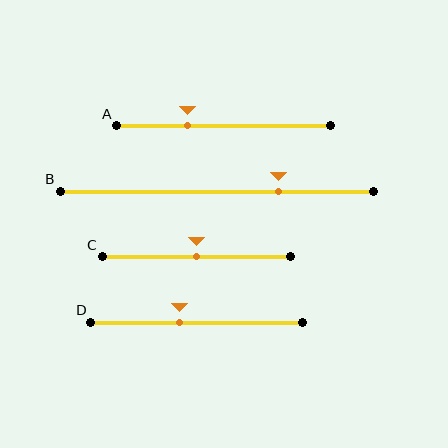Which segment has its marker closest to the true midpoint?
Segment C has its marker closest to the true midpoint.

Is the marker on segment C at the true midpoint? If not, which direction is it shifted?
Yes, the marker on segment C is at the true midpoint.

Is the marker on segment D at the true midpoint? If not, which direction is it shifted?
No, the marker on segment D is shifted to the left by about 8% of the segment length.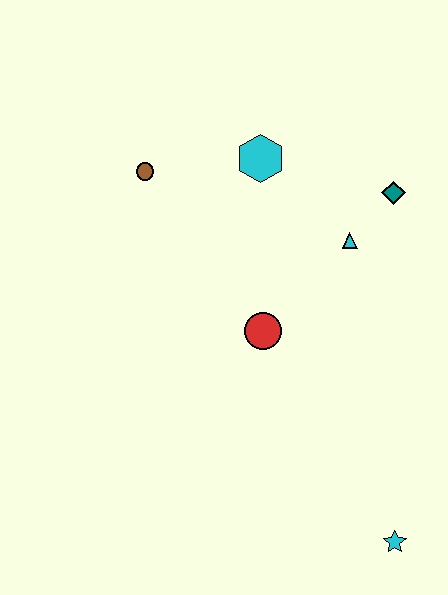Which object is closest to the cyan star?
The red circle is closest to the cyan star.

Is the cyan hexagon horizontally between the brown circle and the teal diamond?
Yes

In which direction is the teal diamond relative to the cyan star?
The teal diamond is above the cyan star.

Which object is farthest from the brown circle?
The cyan star is farthest from the brown circle.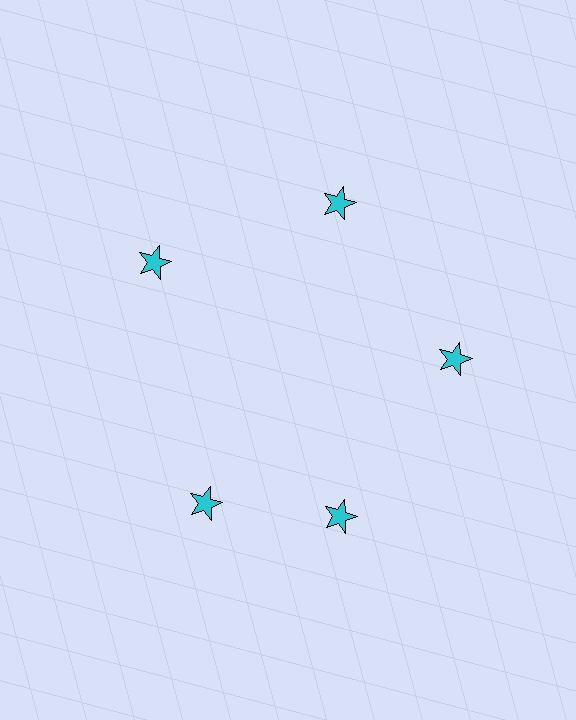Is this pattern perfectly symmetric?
No. The 5 cyan stars are arranged in a ring, but one element near the 8 o'clock position is rotated out of alignment along the ring, breaking the 5-fold rotational symmetry.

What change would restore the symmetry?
The symmetry would be restored by rotating it back into even spacing with its neighbors so that all 5 stars sit at equal angles and equal distance from the center.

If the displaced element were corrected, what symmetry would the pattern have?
It would have 5-fold rotational symmetry — the pattern would map onto itself every 72 degrees.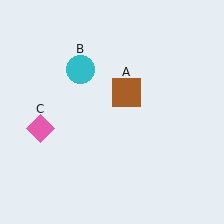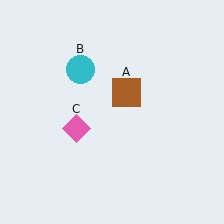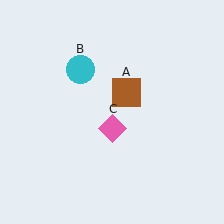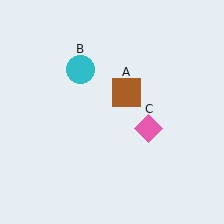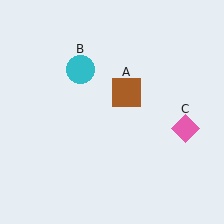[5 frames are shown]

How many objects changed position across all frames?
1 object changed position: pink diamond (object C).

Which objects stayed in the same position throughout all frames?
Brown square (object A) and cyan circle (object B) remained stationary.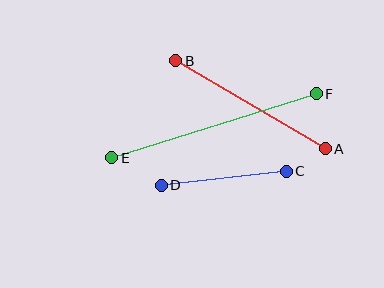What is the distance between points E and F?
The distance is approximately 214 pixels.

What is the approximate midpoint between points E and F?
The midpoint is at approximately (214, 126) pixels.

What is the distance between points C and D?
The distance is approximately 126 pixels.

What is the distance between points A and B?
The distance is approximately 173 pixels.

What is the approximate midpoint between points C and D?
The midpoint is at approximately (224, 178) pixels.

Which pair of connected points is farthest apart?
Points E and F are farthest apart.